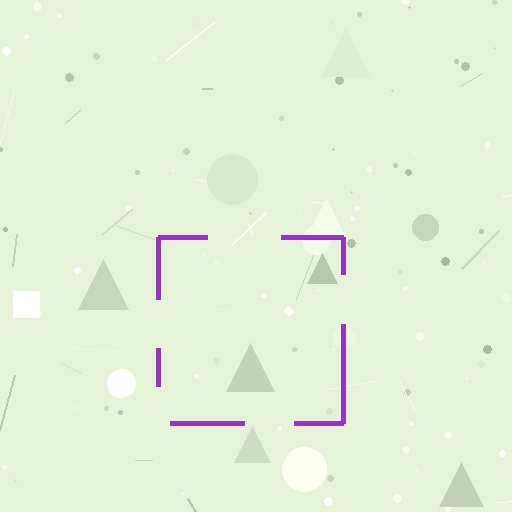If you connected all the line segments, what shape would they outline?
They would outline a square.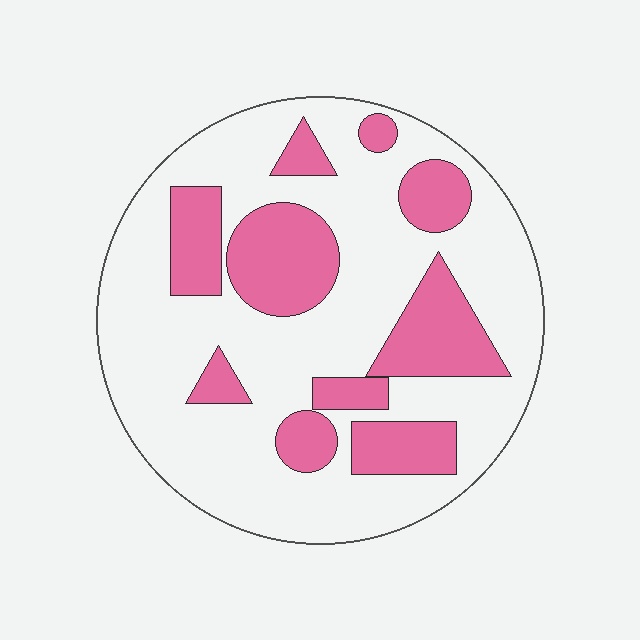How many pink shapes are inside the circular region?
10.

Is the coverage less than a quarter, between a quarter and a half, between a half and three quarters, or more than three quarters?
Between a quarter and a half.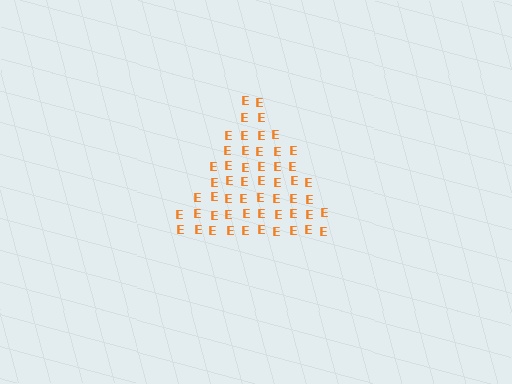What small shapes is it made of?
It is made of small letter E's.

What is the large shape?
The large shape is a triangle.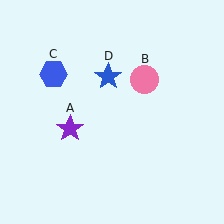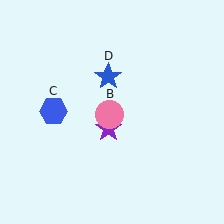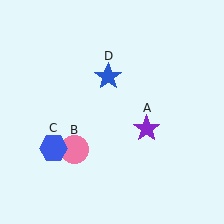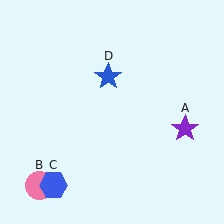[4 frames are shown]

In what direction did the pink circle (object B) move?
The pink circle (object B) moved down and to the left.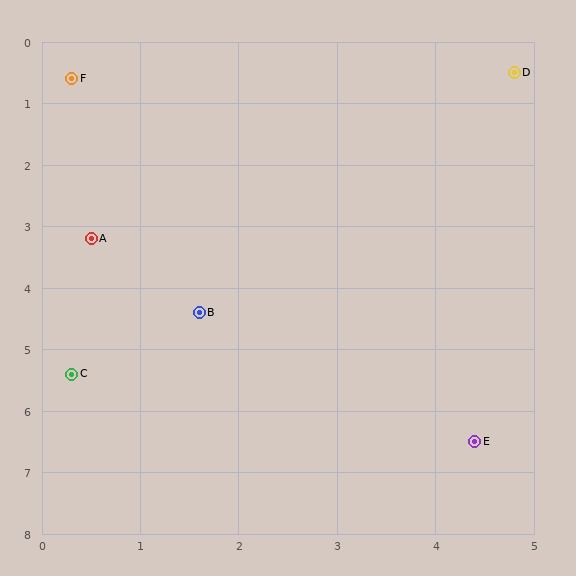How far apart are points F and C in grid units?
Points F and C are about 4.8 grid units apart.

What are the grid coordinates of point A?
Point A is at approximately (0.5, 3.2).